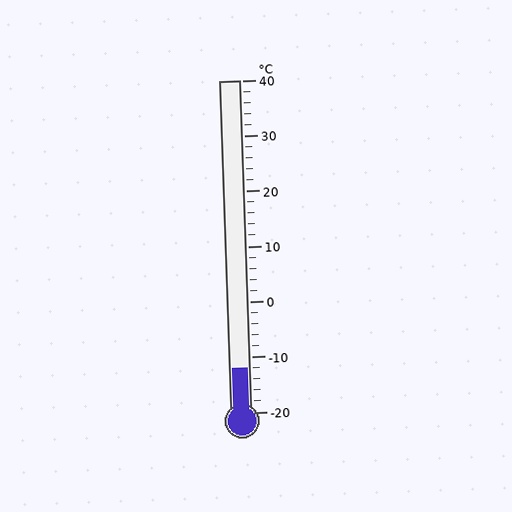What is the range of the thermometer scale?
The thermometer scale ranges from -20°C to 40°C.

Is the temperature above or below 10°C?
The temperature is below 10°C.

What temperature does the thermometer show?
The thermometer shows approximately -12°C.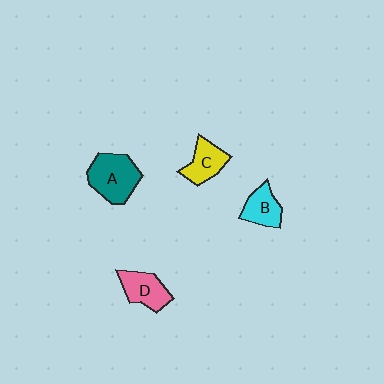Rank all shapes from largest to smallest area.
From largest to smallest: A (teal), D (pink), C (yellow), B (cyan).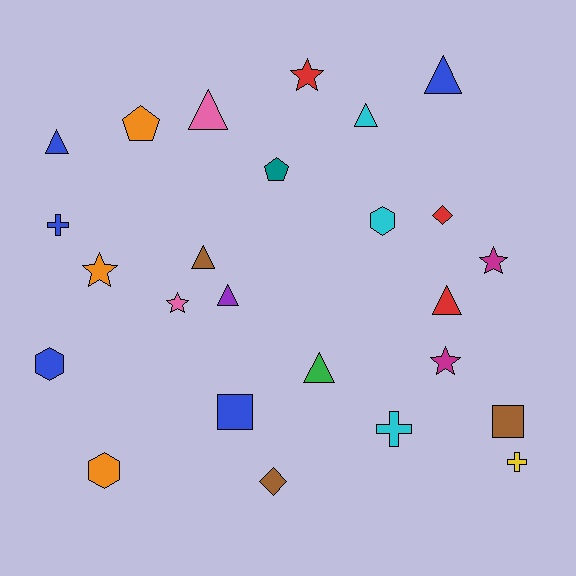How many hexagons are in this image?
There are 3 hexagons.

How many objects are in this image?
There are 25 objects.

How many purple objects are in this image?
There is 1 purple object.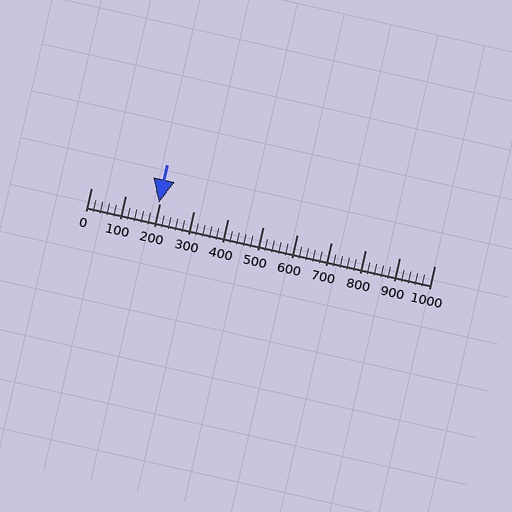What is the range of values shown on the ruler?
The ruler shows values from 0 to 1000.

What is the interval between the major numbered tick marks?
The major tick marks are spaced 100 units apart.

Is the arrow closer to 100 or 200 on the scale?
The arrow is closer to 200.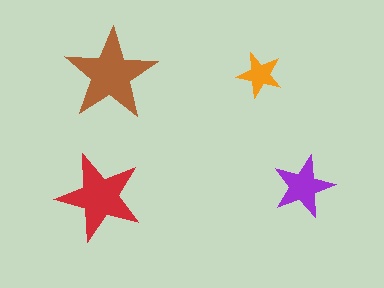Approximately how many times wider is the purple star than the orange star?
About 1.5 times wider.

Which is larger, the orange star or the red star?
The red one.